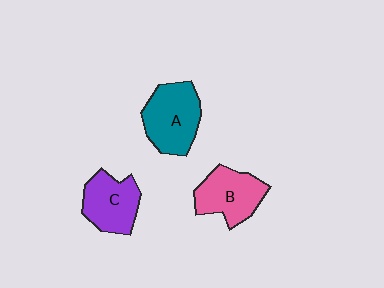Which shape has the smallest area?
Shape C (purple).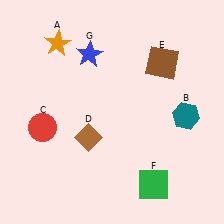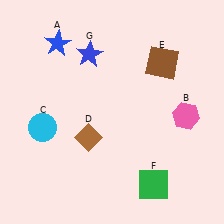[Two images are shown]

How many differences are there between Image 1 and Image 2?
There are 3 differences between the two images.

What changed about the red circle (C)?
In Image 1, C is red. In Image 2, it changed to cyan.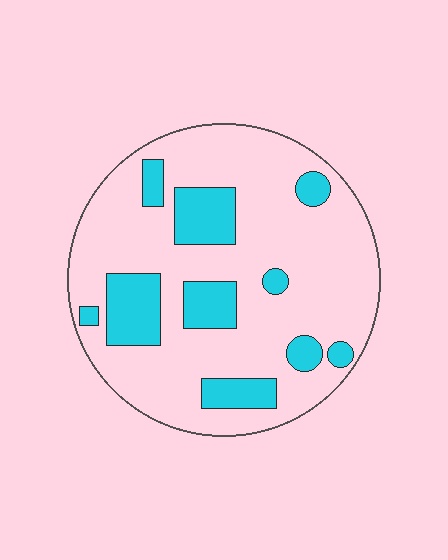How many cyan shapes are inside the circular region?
10.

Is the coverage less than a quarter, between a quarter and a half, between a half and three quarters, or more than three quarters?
Less than a quarter.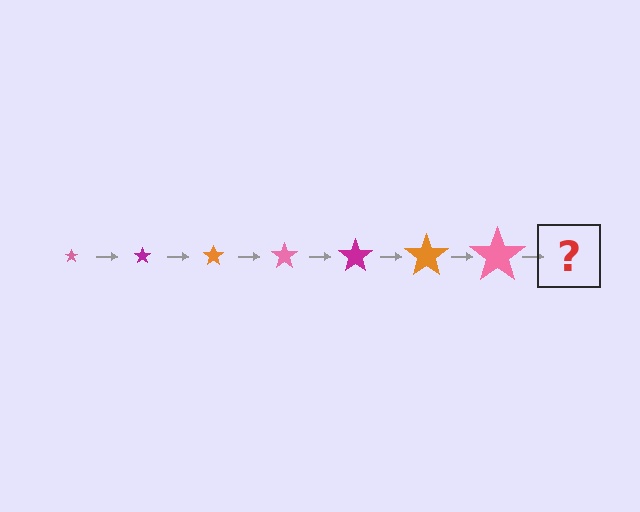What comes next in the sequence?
The next element should be a magenta star, larger than the previous one.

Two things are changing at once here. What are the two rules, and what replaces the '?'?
The two rules are that the star grows larger each step and the color cycles through pink, magenta, and orange. The '?' should be a magenta star, larger than the previous one.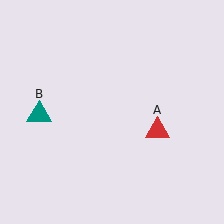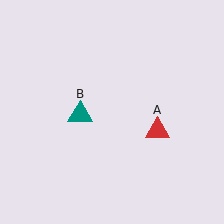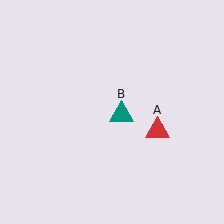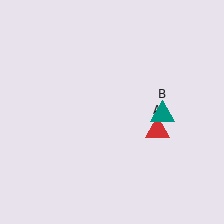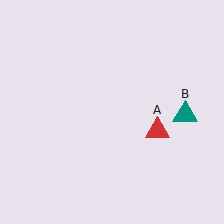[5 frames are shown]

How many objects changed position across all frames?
1 object changed position: teal triangle (object B).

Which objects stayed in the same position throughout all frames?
Red triangle (object A) remained stationary.